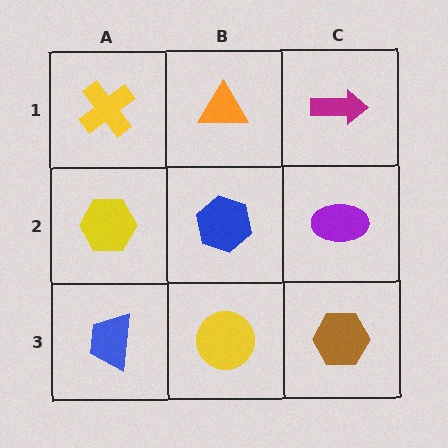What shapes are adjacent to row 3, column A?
A yellow hexagon (row 2, column A), a yellow circle (row 3, column B).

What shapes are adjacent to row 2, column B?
An orange triangle (row 1, column B), a yellow circle (row 3, column B), a yellow hexagon (row 2, column A), a purple ellipse (row 2, column C).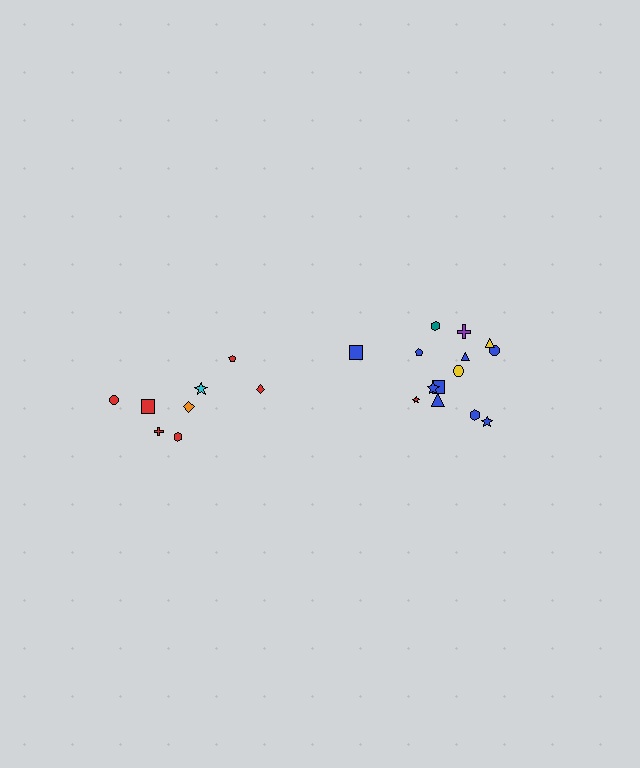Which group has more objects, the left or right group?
The right group.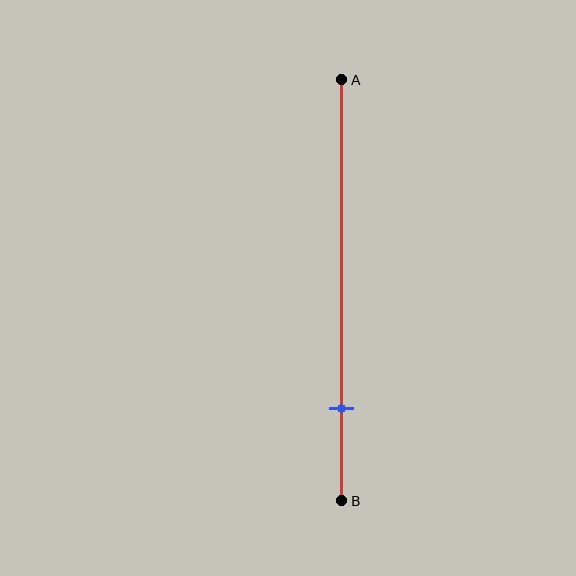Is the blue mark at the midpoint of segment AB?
No, the mark is at about 80% from A, not at the 50% midpoint.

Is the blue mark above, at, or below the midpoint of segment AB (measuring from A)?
The blue mark is below the midpoint of segment AB.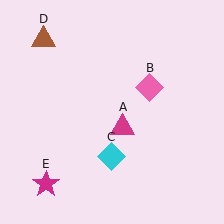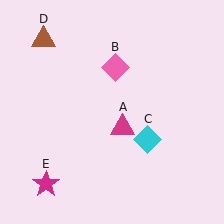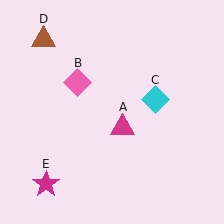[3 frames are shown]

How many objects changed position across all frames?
2 objects changed position: pink diamond (object B), cyan diamond (object C).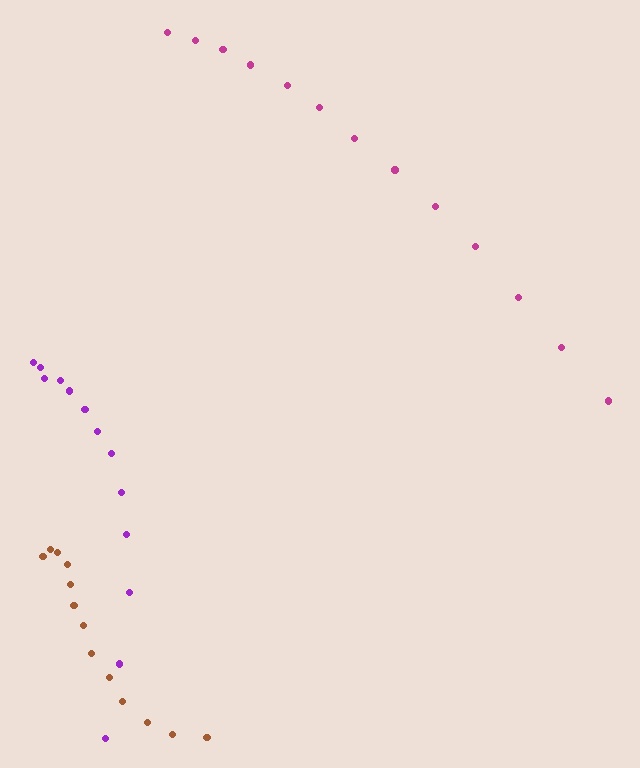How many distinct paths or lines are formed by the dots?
There are 3 distinct paths.